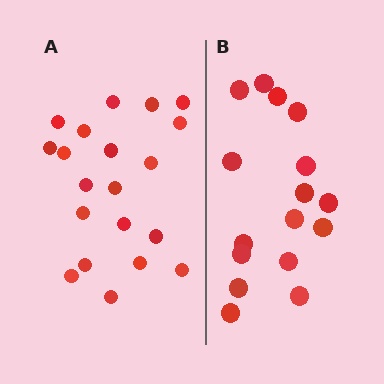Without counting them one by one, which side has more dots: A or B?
Region A (the left region) has more dots.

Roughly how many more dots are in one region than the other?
Region A has about 4 more dots than region B.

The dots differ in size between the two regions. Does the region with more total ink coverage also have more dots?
No. Region B has more total ink coverage because its dots are larger, but region A actually contains more individual dots. Total area can be misleading — the number of items is what matters here.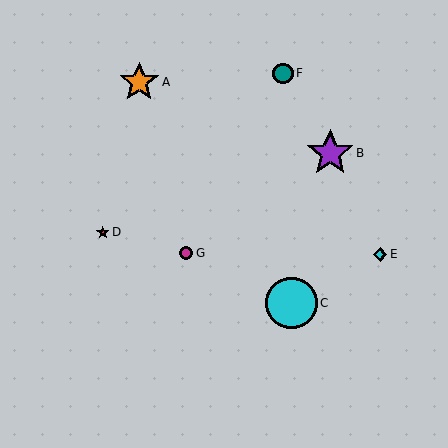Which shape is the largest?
The cyan circle (labeled C) is the largest.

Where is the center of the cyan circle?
The center of the cyan circle is at (292, 303).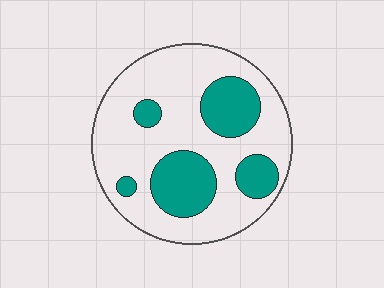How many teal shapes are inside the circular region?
5.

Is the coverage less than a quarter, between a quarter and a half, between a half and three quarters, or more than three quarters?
Between a quarter and a half.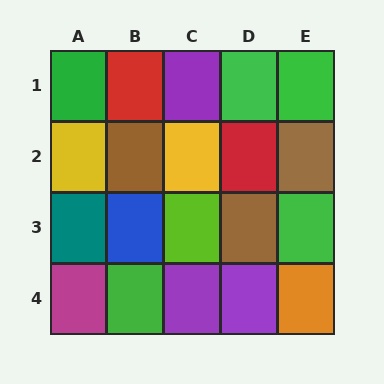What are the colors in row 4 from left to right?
Magenta, green, purple, purple, orange.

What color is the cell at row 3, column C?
Lime.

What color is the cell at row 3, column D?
Brown.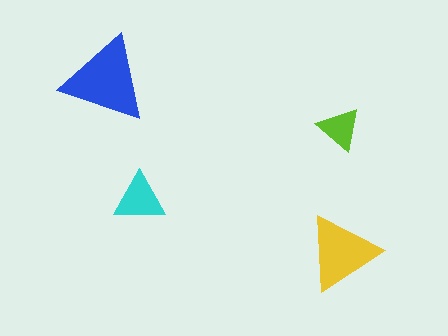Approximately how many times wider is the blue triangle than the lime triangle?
About 2 times wider.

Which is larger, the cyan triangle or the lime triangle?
The cyan one.